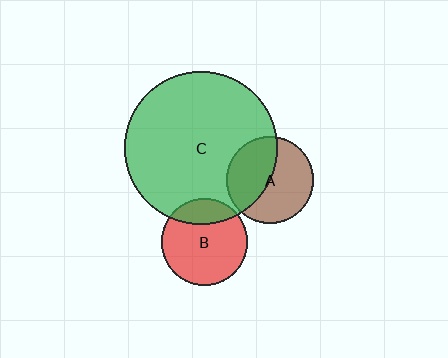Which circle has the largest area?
Circle C (green).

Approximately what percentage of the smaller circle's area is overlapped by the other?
Approximately 20%.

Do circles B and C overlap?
Yes.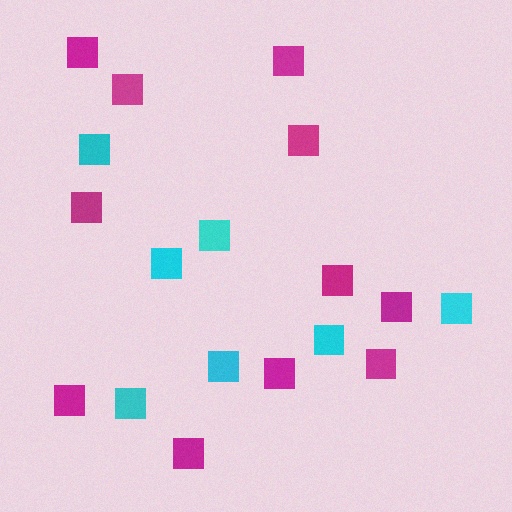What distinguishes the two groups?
There are 2 groups: one group of magenta squares (11) and one group of cyan squares (7).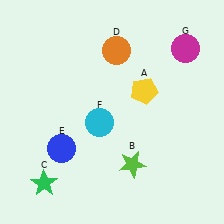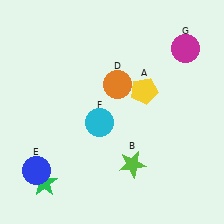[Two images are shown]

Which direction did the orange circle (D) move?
The orange circle (D) moved down.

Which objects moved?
The objects that moved are: the orange circle (D), the blue circle (E).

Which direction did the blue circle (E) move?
The blue circle (E) moved left.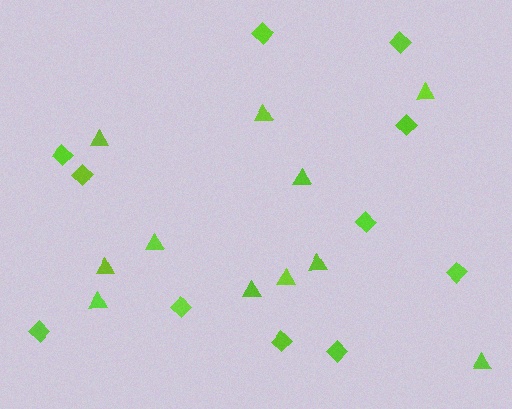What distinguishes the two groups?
There are 2 groups: one group of diamonds (11) and one group of triangles (11).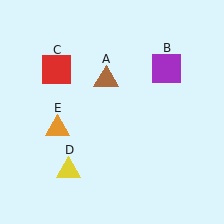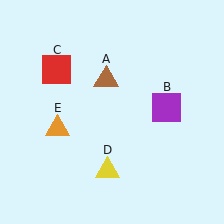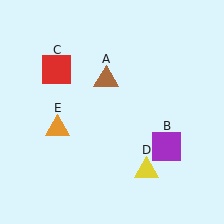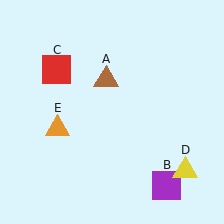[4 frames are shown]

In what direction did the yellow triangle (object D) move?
The yellow triangle (object D) moved right.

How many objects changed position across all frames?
2 objects changed position: purple square (object B), yellow triangle (object D).